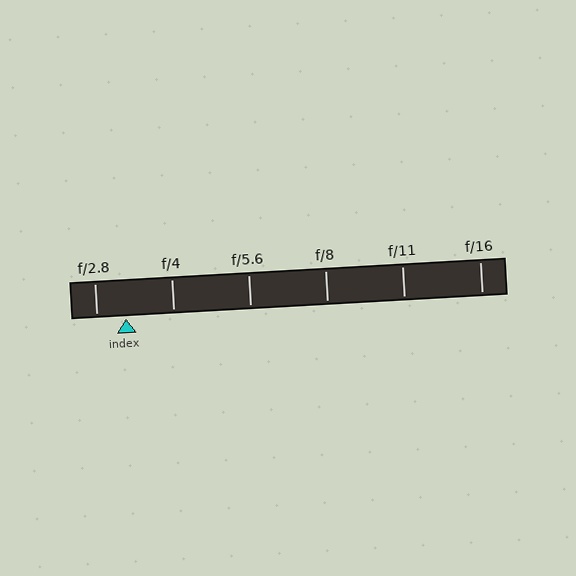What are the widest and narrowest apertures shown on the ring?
The widest aperture shown is f/2.8 and the narrowest is f/16.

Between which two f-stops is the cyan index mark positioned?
The index mark is between f/2.8 and f/4.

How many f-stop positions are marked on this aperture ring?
There are 6 f-stop positions marked.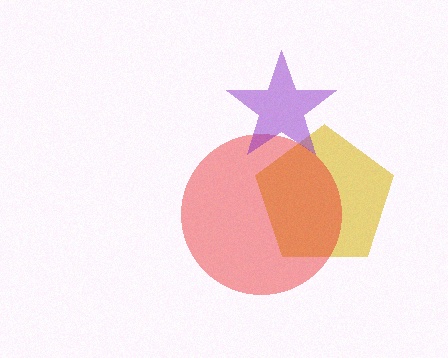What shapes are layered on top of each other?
The layered shapes are: a yellow pentagon, a red circle, a purple star.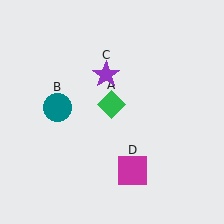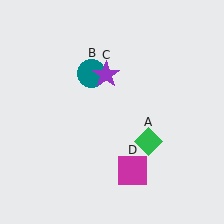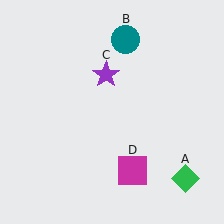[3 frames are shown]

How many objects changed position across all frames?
2 objects changed position: green diamond (object A), teal circle (object B).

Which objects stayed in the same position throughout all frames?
Purple star (object C) and magenta square (object D) remained stationary.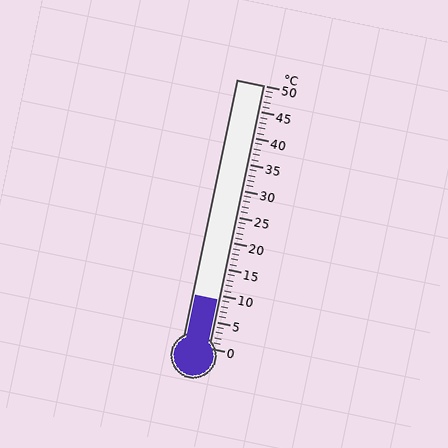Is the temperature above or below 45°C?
The temperature is below 45°C.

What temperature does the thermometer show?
The thermometer shows approximately 9°C.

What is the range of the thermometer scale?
The thermometer scale ranges from 0°C to 50°C.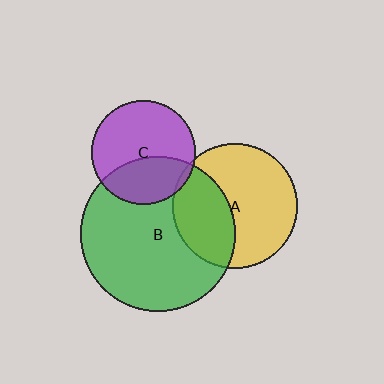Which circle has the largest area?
Circle B (green).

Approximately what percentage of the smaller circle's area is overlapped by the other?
Approximately 35%.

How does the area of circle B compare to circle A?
Approximately 1.5 times.